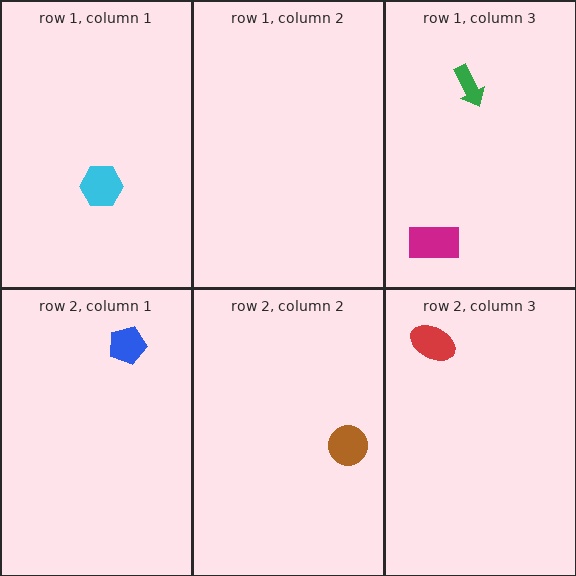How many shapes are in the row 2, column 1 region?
1.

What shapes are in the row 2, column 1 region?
The blue pentagon.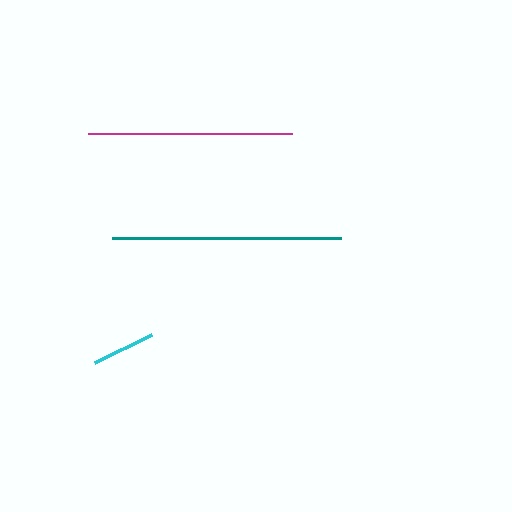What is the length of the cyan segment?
The cyan segment is approximately 63 pixels long.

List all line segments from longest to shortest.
From longest to shortest: teal, magenta, cyan.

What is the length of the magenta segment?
The magenta segment is approximately 205 pixels long.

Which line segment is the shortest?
The cyan line is the shortest at approximately 63 pixels.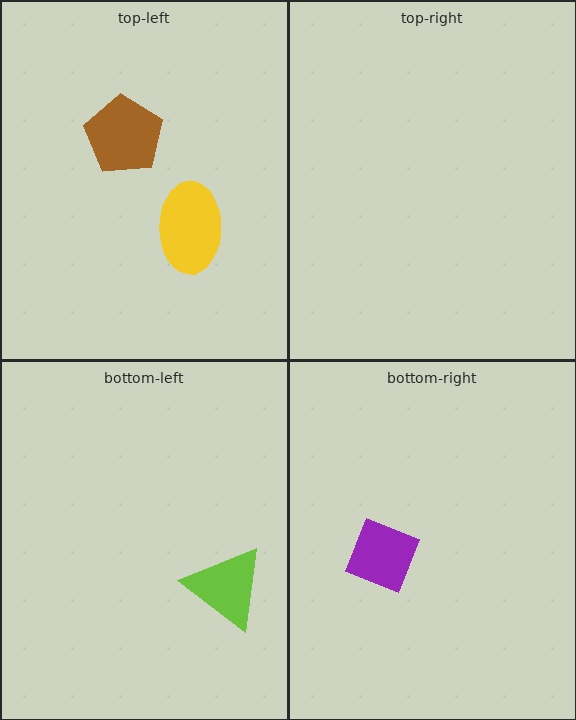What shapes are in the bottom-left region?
The lime triangle.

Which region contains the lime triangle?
The bottom-left region.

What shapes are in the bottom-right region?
The purple diamond.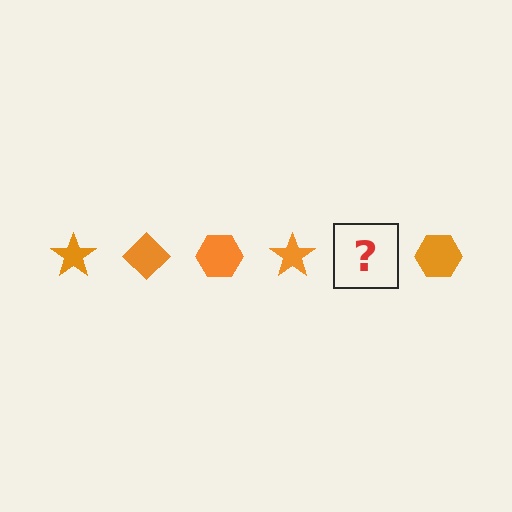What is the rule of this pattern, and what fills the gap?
The rule is that the pattern cycles through star, diamond, hexagon shapes in orange. The gap should be filled with an orange diamond.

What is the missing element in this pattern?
The missing element is an orange diamond.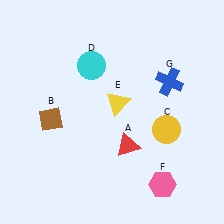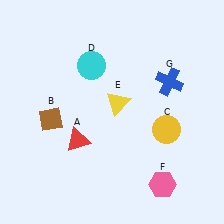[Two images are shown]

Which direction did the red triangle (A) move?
The red triangle (A) moved left.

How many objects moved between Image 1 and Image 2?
1 object moved between the two images.